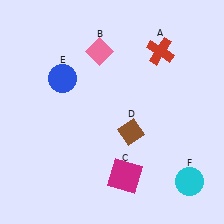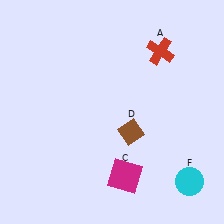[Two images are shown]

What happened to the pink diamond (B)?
The pink diamond (B) was removed in Image 2. It was in the top-left area of Image 1.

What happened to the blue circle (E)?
The blue circle (E) was removed in Image 2. It was in the top-left area of Image 1.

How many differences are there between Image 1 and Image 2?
There are 2 differences between the two images.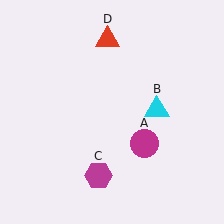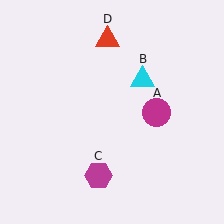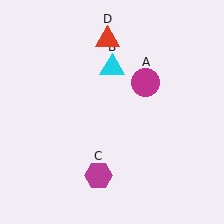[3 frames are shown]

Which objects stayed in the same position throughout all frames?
Magenta hexagon (object C) and red triangle (object D) remained stationary.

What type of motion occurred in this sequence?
The magenta circle (object A), cyan triangle (object B) rotated counterclockwise around the center of the scene.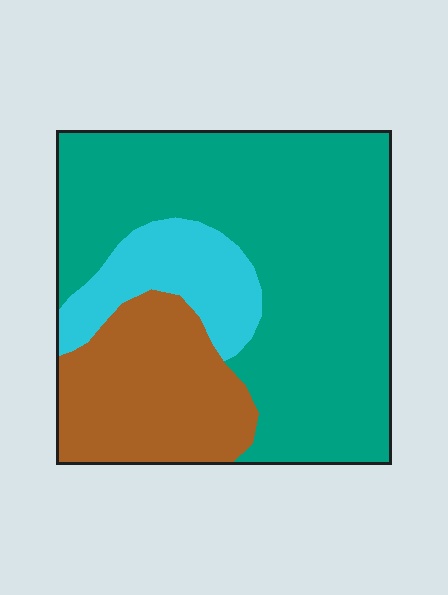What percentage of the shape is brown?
Brown covers 24% of the shape.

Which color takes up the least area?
Cyan, at roughly 15%.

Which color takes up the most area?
Teal, at roughly 60%.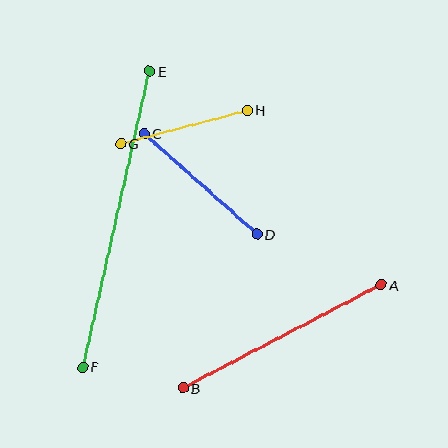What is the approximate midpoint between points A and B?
The midpoint is at approximately (282, 336) pixels.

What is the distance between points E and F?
The distance is approximately 304 pixels.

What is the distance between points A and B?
The distance is approximately 223 pixels.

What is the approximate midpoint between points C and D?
The midpoint is at approximately (201, 184) pixels.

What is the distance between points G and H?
The distance is approximately 131 pixels.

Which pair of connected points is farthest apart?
Points E and F are farthest apart.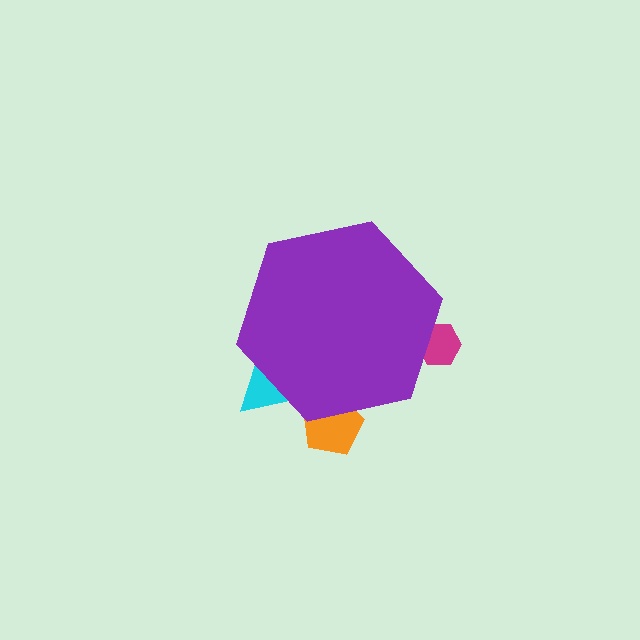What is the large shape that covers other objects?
A purple hexagon.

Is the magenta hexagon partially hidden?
Yes, the magenta hexagon is partially hidden behind the purple hexagon.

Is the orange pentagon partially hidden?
Yes, the orange pentagon is partially hidden behind the purple hexagon.